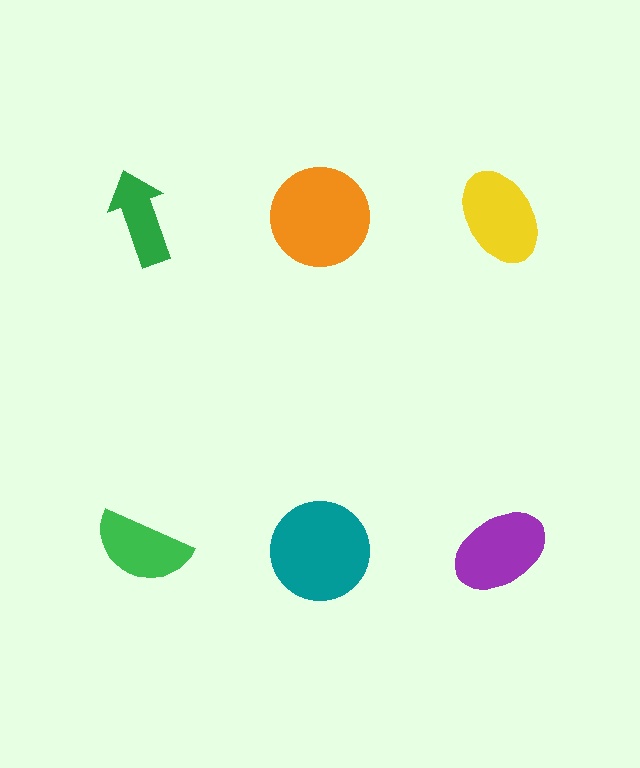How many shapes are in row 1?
3 shapes.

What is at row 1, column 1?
A green arrow.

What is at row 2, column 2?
A teal circle.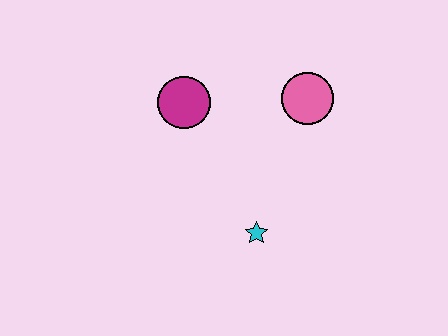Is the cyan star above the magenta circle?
No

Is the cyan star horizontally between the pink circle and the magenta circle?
Yes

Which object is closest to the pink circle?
The magenta circle is closest to the pink circle.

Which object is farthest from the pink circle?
The cyan star is farthest from the pink circle.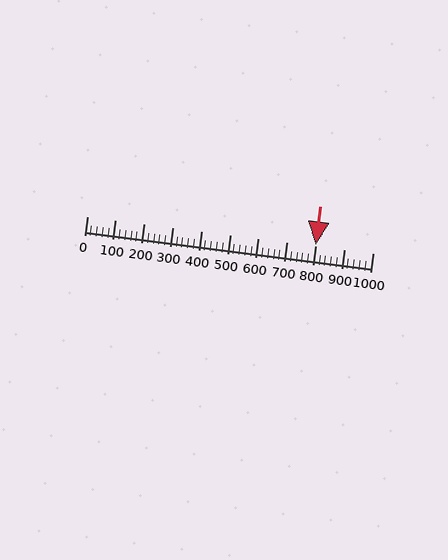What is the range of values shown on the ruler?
The ruler shows values from 0 to 1000.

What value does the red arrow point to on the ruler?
The red arrow points to approximately 800.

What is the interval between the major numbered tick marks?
The major tick marks are spaced 100 units apart.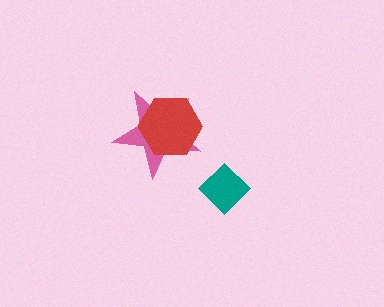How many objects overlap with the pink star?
1 object overlaps with the pink star.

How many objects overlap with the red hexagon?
1 object overlaps with the red hexagon.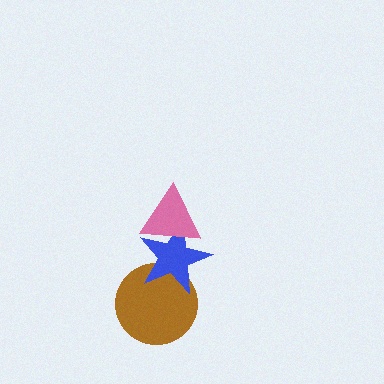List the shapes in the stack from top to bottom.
From top to bottom: the pink triangle, the blue star, the brown circle.